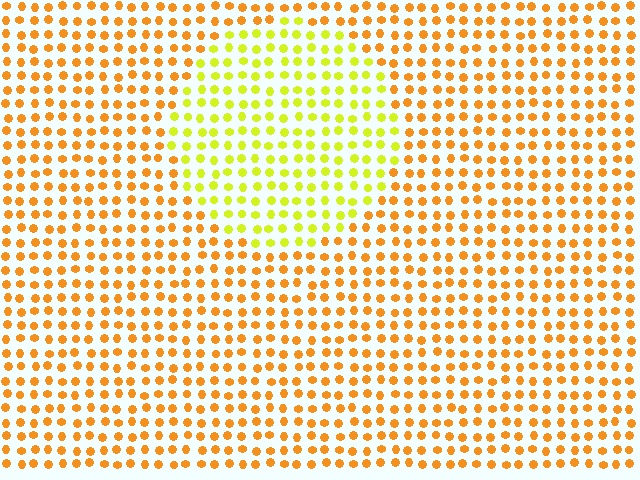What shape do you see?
I see a circle.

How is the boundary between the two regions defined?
The boundary is defined purely by a slight shift in hue (about 38 degrees). Spacing, size, and orientation are identical on both sides.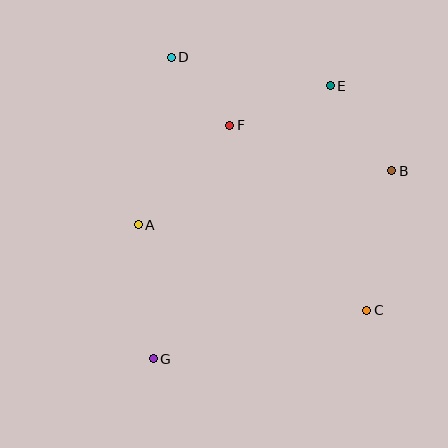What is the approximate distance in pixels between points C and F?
The distance between C and F is approximately 230 pixels.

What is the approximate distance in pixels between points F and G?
The distance between F and G is approximately 246 pixels.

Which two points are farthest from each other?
Points E and G are farthest from each other.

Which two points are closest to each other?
Points D and F are closest to each other.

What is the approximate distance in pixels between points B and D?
The distance between B and D is approximately 248 pixels.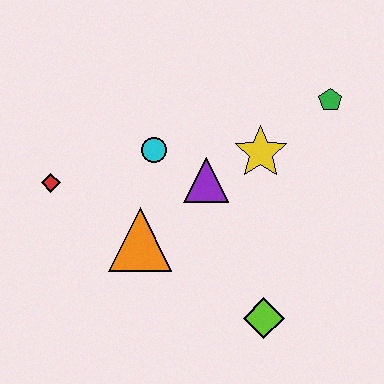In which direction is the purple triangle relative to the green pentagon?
The purple triangle is to the left of the green pentagon.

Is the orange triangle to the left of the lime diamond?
Yes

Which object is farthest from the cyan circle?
The lime diamond is farthest from the cyan circle.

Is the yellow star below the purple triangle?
No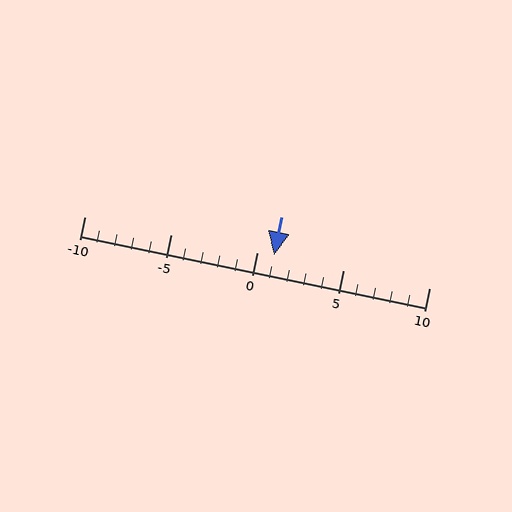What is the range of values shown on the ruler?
The ruler shows values from -10 to 10.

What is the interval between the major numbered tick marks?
The major tick marks are spaced 5 units apart.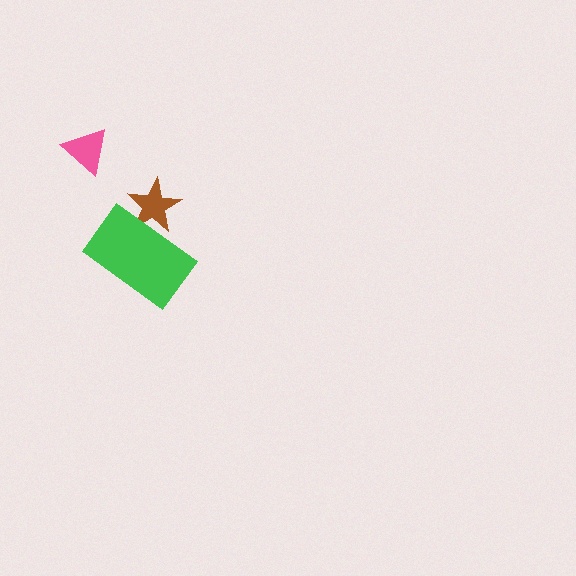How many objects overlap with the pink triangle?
0 objects overlap with the pink triangle.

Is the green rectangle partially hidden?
No, no other shape covers it.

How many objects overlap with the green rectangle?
1 object overlaps with the green rectangle.